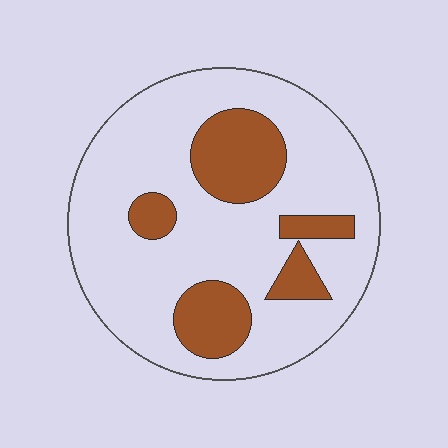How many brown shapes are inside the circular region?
5.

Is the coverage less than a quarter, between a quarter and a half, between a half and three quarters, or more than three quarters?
Less than a quarter.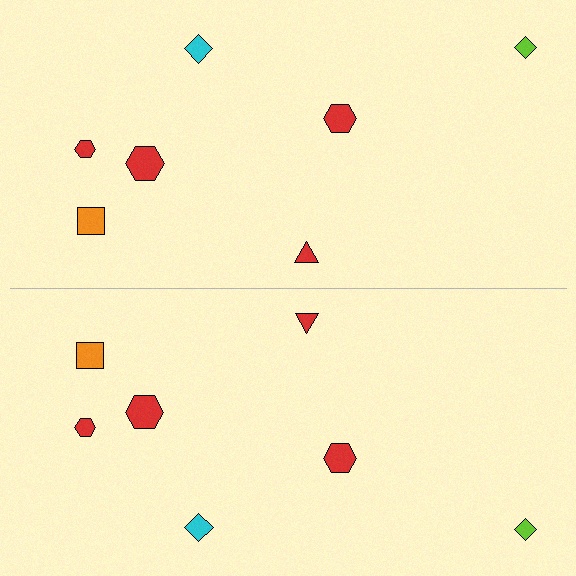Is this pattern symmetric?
Yes, this pattern has bilateral (reflection) symmetry.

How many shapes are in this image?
There are 14 shapes in this image.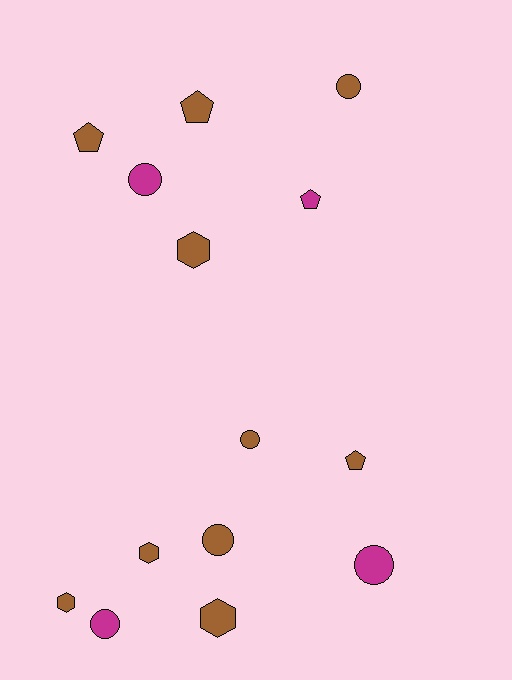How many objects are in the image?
There are 14 objects.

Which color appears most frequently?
Brown, with 10 objects.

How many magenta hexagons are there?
There are no magenta hexagons.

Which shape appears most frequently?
Circle, with 6 objects.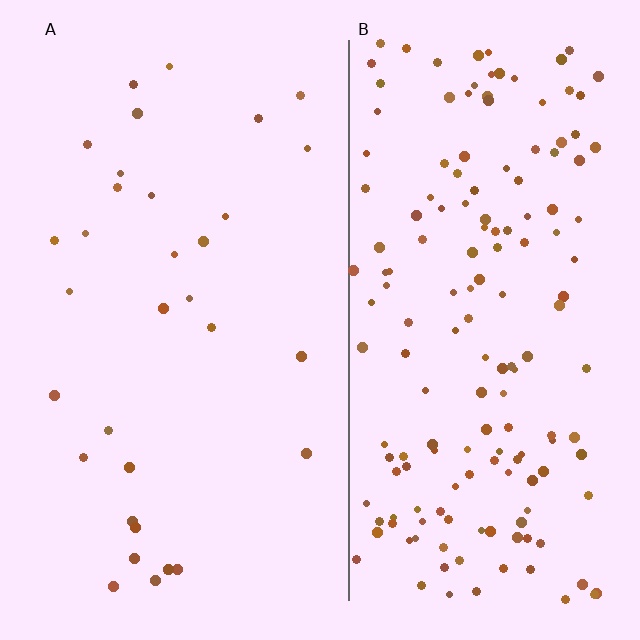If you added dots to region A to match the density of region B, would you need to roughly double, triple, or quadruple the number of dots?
Approximately quadruple.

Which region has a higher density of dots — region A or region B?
B (the right).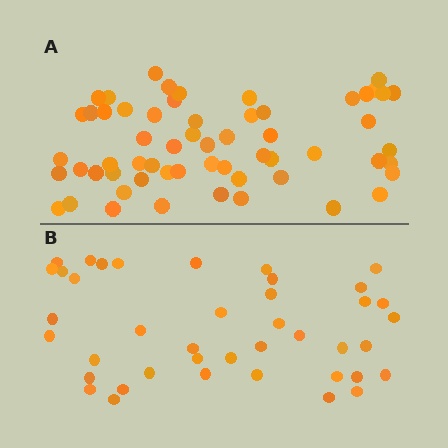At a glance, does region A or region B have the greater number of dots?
Region A (the top region) has more dots.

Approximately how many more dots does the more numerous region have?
Region A has approximately 20 more dots than region B.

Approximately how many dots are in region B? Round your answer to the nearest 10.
About 40 dots. (The exact count is 41, which rounds to 40.)